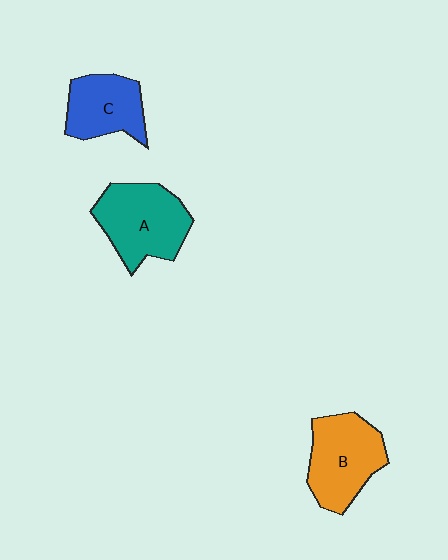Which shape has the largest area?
Shape A (teal).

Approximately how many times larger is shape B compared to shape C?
Approximately 1.3 times.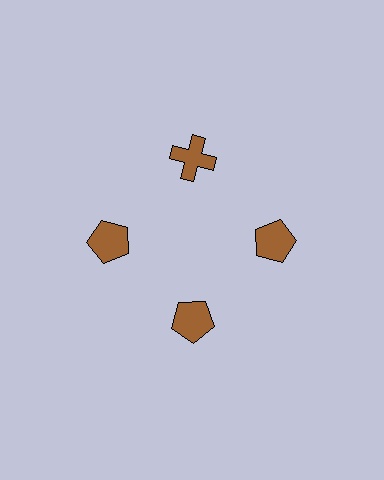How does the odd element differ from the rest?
It has a different shape: cross instead of pentagon.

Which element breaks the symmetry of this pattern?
The brown cross at roughly the 12 o'clock position breaks the symmetry. All other shapes are brown pentagons.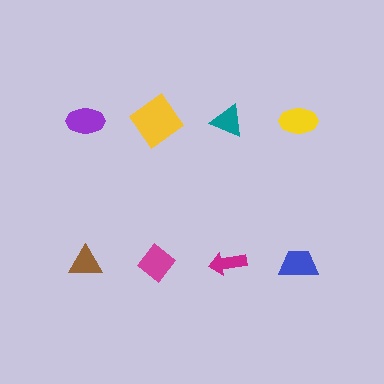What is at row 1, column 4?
A yellow ellipse.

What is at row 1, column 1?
A purple ellipse.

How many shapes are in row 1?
4 shapes.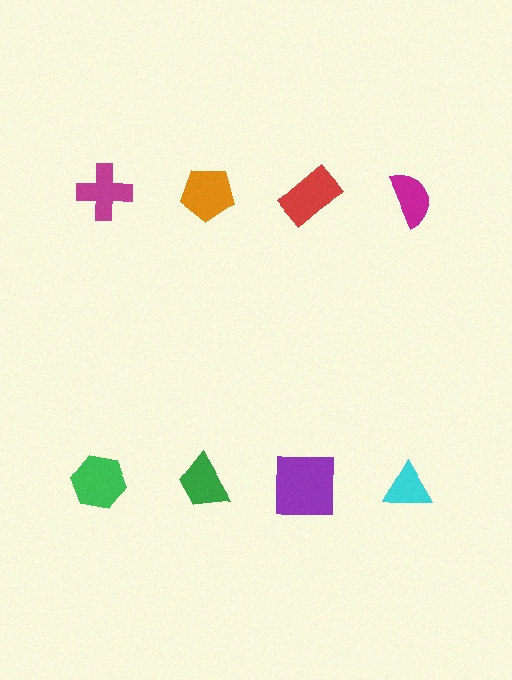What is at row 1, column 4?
A magenta semicircle.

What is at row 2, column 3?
A purple square.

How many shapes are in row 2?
4 shapes.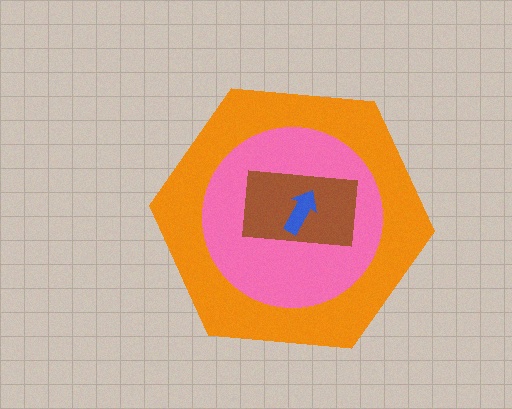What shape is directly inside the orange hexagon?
The pink circle.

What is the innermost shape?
The blue arrow.